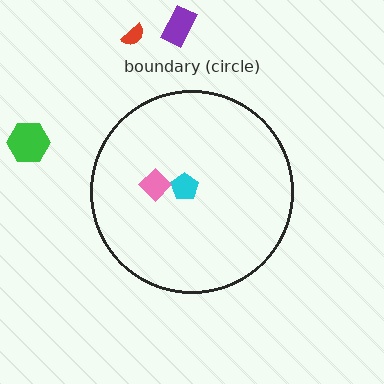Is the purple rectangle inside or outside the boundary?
Outside.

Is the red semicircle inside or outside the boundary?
Outside.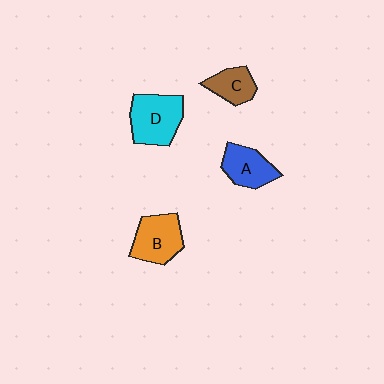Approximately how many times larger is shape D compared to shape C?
Approximately 1.8 times.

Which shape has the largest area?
Shape D (cyan).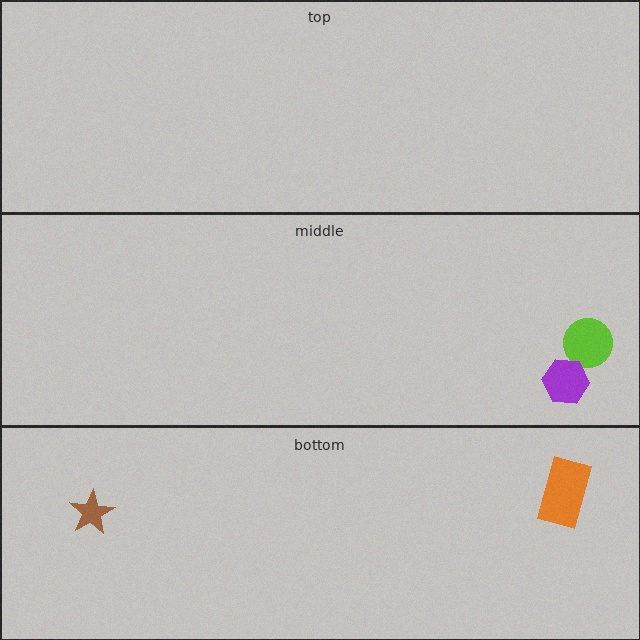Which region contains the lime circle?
The middle region.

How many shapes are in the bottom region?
2.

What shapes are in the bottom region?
The orange rectangle, the brown star.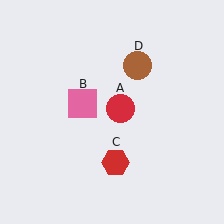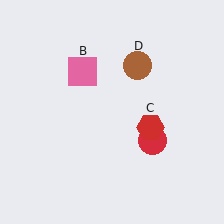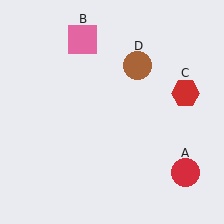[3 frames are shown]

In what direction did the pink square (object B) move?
The pink square (object B) moved up.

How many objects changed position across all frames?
3 objects changed position: red circle (object A), pink square (object B), red hexagon (object C).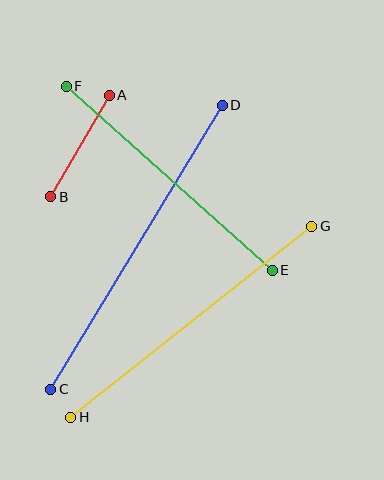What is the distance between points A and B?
The distance is approximately 117 pixels.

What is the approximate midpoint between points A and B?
The midpoint is at approximately (80, 146) pixels.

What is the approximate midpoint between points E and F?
The midpoint is at approximately (169, 178) pixels.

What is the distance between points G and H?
The distance is approximately 307 pixels.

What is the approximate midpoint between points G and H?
The midpoint is at approximately (191, 322) pixels.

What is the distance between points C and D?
The distance is approximately 332 pixels.